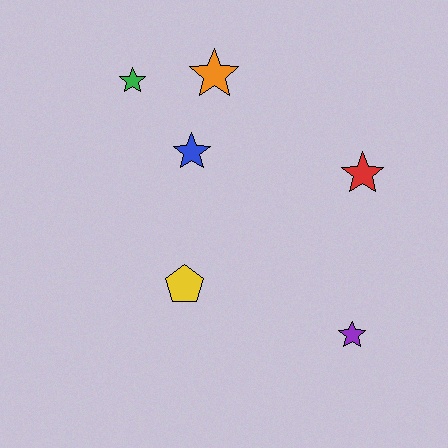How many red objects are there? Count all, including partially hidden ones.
There is 1 red object.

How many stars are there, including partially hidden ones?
There are 5 stars.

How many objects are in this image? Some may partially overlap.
There are 6 objects.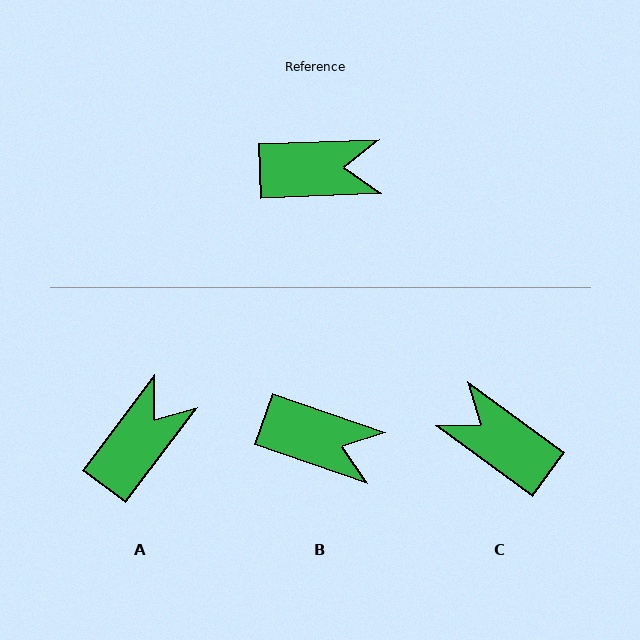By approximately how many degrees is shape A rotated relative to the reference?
Approximately 51 degrees counter-clockwise.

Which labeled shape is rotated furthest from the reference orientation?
C, about 142 degrees away.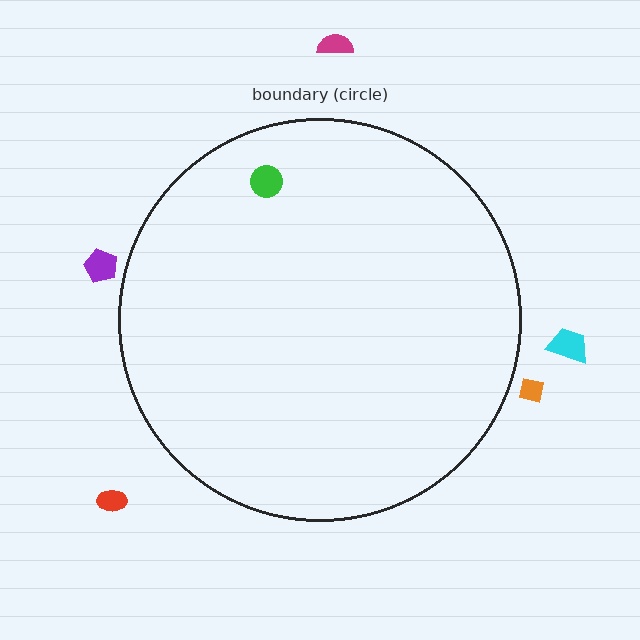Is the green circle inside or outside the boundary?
Inside.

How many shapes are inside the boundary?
1 inside, 5 outside.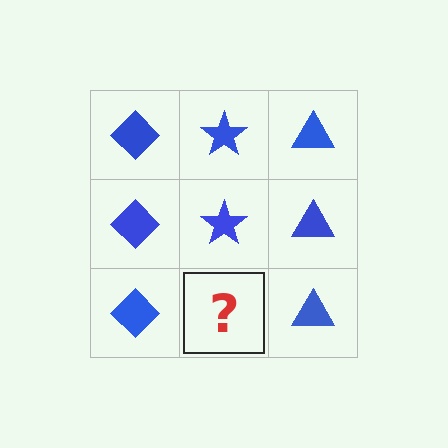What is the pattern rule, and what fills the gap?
The rule is that each column has a consistent shape. The gap should be filled with a blue star.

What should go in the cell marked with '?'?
The missing cell should contain a blue star.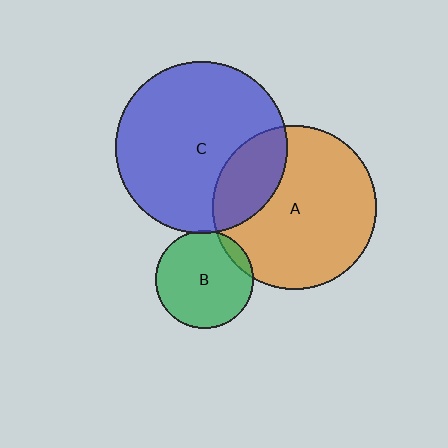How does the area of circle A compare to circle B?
Approximately 2.8 times.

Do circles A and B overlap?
Yes.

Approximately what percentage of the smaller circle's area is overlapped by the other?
Approximately 10%.